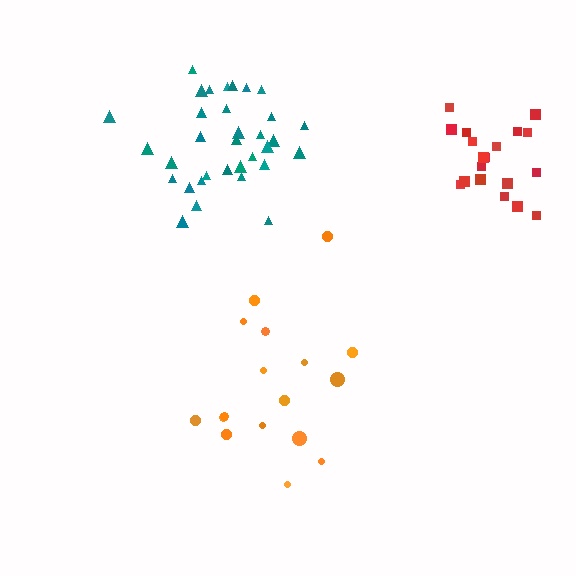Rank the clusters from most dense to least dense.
red, teal, orange.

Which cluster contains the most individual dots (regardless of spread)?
Teal (33).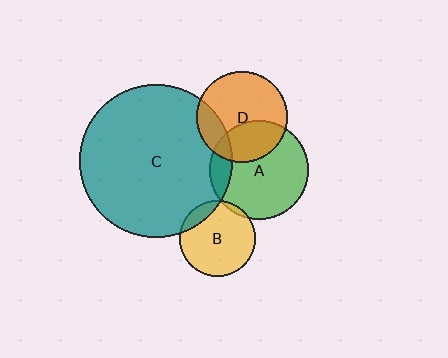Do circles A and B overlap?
Yes.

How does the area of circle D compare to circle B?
Approximately 1.4 times.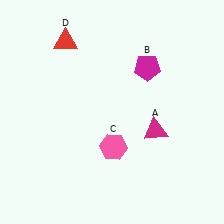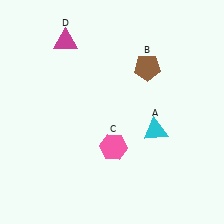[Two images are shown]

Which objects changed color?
A changed from magenta to cyan. B changed from magenta to brown. D changed from red to magenta.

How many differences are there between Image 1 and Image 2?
There are 3 differences between the two images.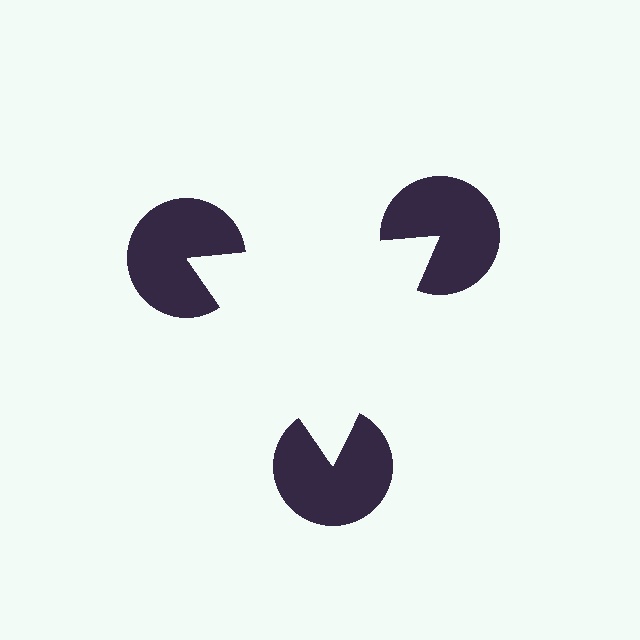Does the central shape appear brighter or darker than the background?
It typically appears slightly brighter than the background, even though no actual brightness change is drawn.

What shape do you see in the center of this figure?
An illusory triangle — its edges are inferred from the aligned wedge cuts in the pac-man discs, not physically drawn.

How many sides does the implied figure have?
3 sides.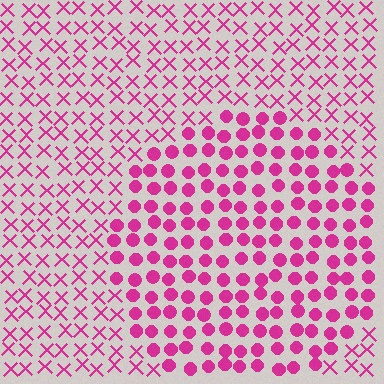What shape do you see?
I see a circle.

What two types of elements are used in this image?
The image uses circles inside the circle region and X marks outside it.